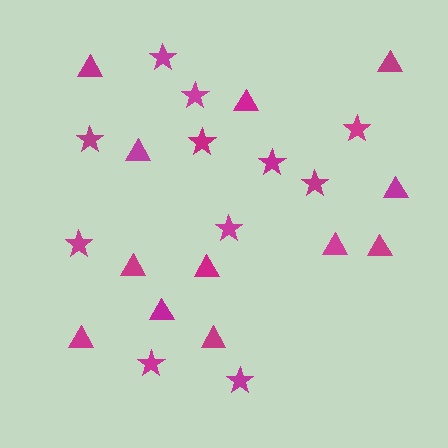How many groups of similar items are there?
There are 2 groups: one group of triangles (12) and one group of stars (11).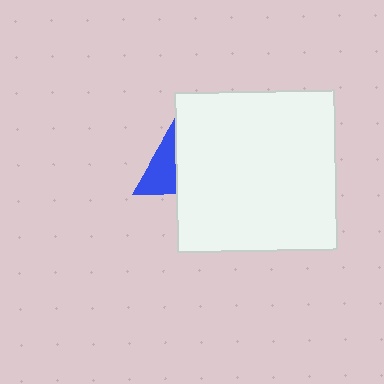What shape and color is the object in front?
The object in front is a white square.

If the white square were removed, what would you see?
You would see the complete blue triangle.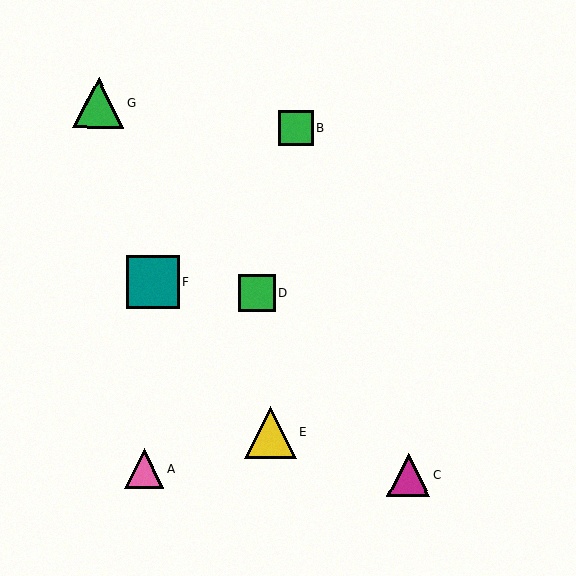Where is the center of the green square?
The center of the green square is at (296, 128).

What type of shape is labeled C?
Shape C is a magenta triangle.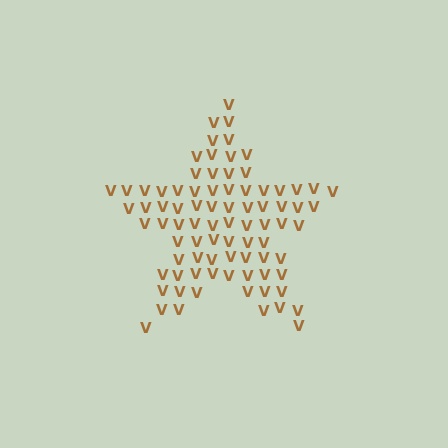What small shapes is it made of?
It is made of small letter V's.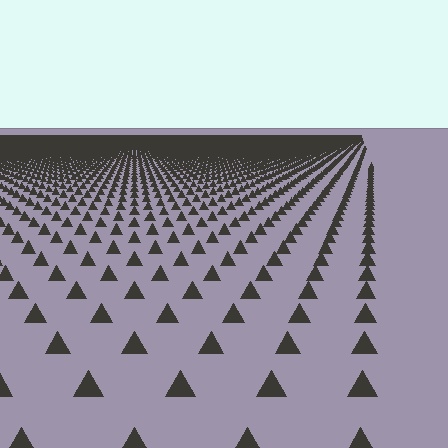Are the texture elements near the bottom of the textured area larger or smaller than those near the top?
Larger. Near the bottom, elements are closer to the viewer and appear at a bigger on-screen size.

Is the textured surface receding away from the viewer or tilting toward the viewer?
The surface is receding away from the viewer. Texture elements get smaller and denser toward the top.